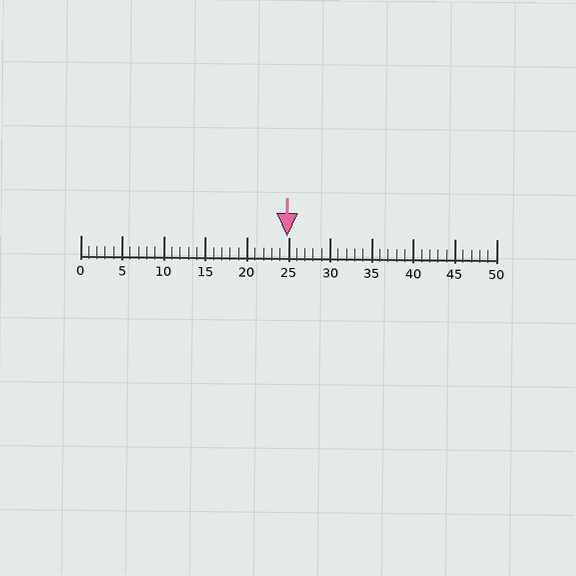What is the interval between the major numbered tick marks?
The major tick marks are spaced 5 units apart.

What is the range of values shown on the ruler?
The ruler shows values from 0 to 50.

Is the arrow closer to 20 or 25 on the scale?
The arrow is closer to 25.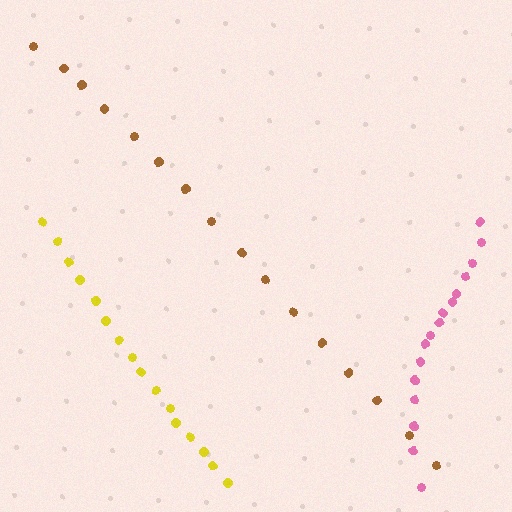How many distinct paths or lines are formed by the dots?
There are 3 distinct paths.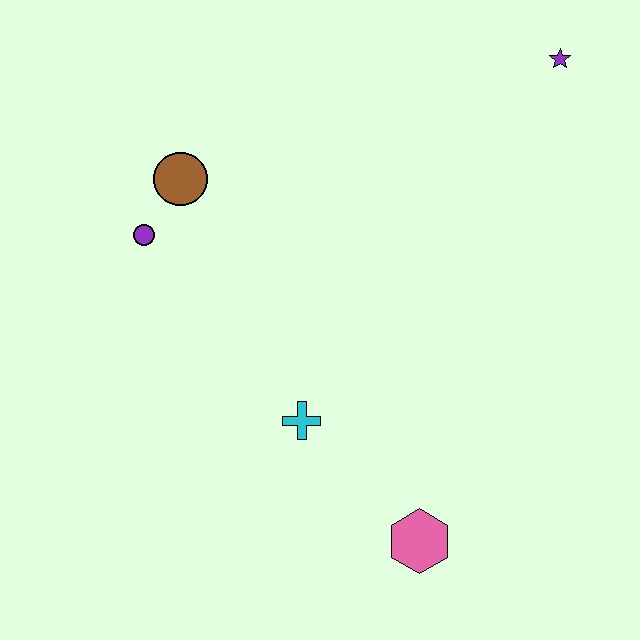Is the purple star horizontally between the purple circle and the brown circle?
No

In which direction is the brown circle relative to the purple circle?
The brown circle is above the purple circle.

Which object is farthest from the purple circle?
The purple star is farthest from the purple circle.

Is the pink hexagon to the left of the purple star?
Yes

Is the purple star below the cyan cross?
No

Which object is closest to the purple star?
The brown circle is closest to the purple star.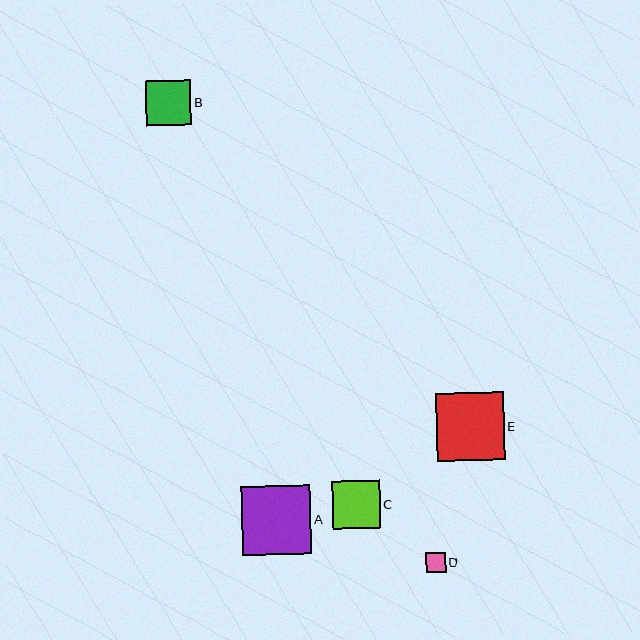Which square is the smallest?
Square D is the smallest with a size of approximately 20 pixels.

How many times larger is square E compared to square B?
Square E is approximately 1.5 times the size of square B.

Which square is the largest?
Square A is the largest with a size of approximately 69 pixels.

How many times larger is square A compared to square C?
Square A is approximately 1.4 times the size of square C.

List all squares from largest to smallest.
From largest to smallest: A, E, C, B, D.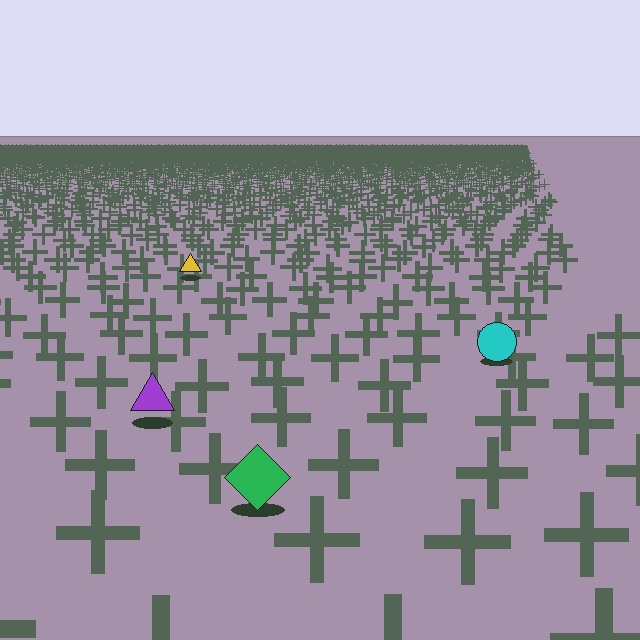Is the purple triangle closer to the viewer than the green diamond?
No. The green diamond is closer — you can tell from the texture gradient: the ground texture is coarser near it.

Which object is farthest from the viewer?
The yellow triangle is farthest from the viewer. It appears smaller and the ground texture around it is denser.